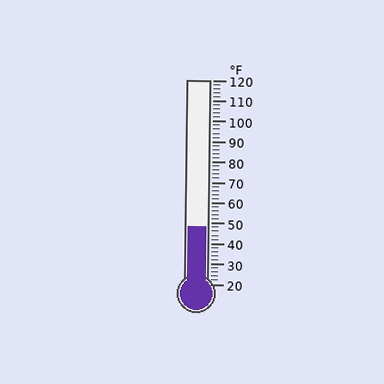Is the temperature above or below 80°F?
The temperature is below 80°F.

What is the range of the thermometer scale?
The thermometer scale ranges from 20°F to 120°F.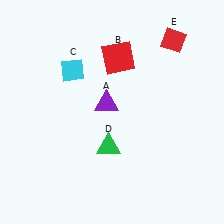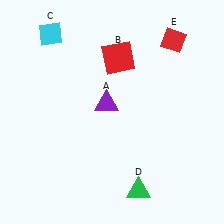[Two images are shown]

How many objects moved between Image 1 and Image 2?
2 objects moved between the two images.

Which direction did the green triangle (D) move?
The green triangle (D) moved down.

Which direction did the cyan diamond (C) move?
The cyan diamond (C) moved up.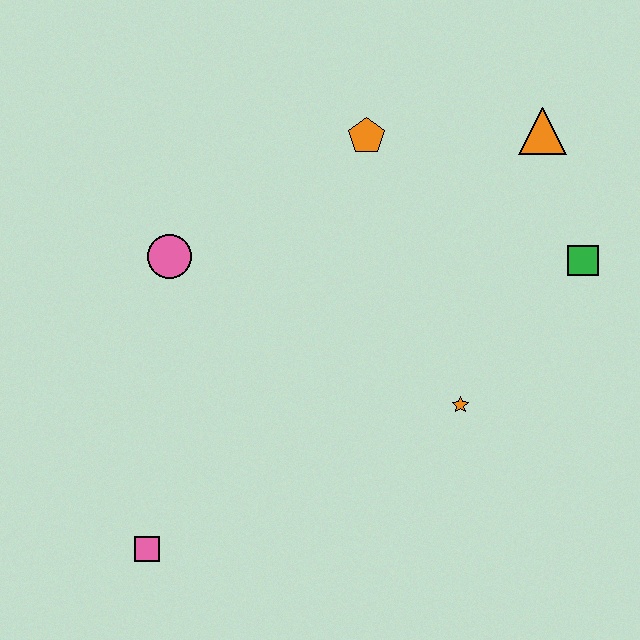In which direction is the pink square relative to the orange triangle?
The pink square is below the orange triangle.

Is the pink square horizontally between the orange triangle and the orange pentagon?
No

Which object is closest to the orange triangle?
The green square is closest to the orange triangle.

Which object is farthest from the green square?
The pink square is farthest from the green square.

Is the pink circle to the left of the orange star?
Yes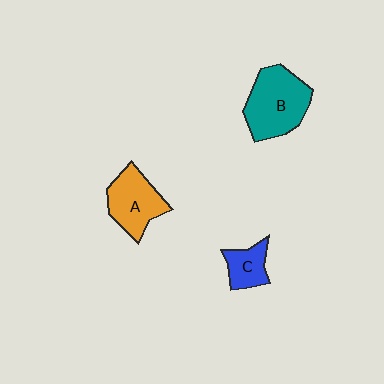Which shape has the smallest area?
Shape C (blue).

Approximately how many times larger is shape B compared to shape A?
Approximately 1.3 times.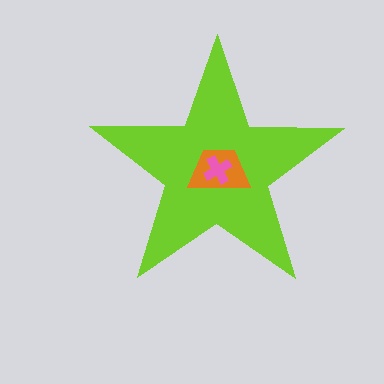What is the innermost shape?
The pink cross.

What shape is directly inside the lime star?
The orange trapezoid.